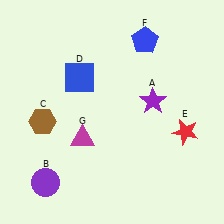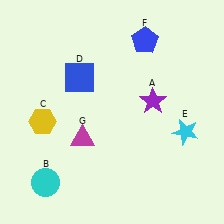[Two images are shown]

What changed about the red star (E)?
In Image 1, E is red. In Image 2, it changed to cyan.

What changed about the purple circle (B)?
In Image 1, B is purple. In Image 2, it changed to cyan.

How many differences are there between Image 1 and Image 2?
There are 3 differences between the two images.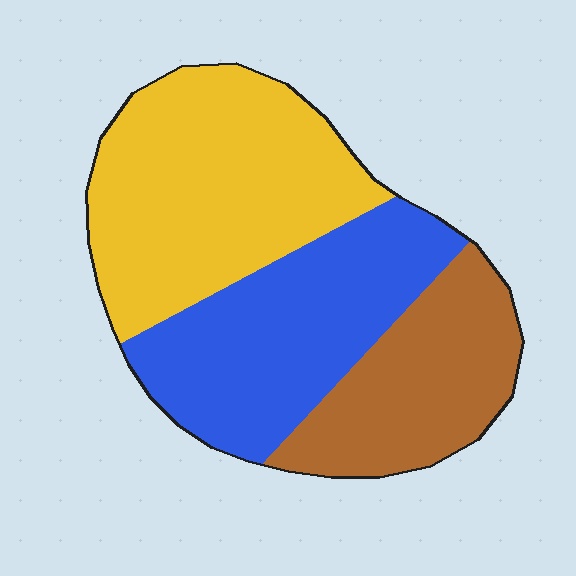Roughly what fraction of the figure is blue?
Blue covers 34% of the figure.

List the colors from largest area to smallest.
From largest to smallest: yellow, blue, brown.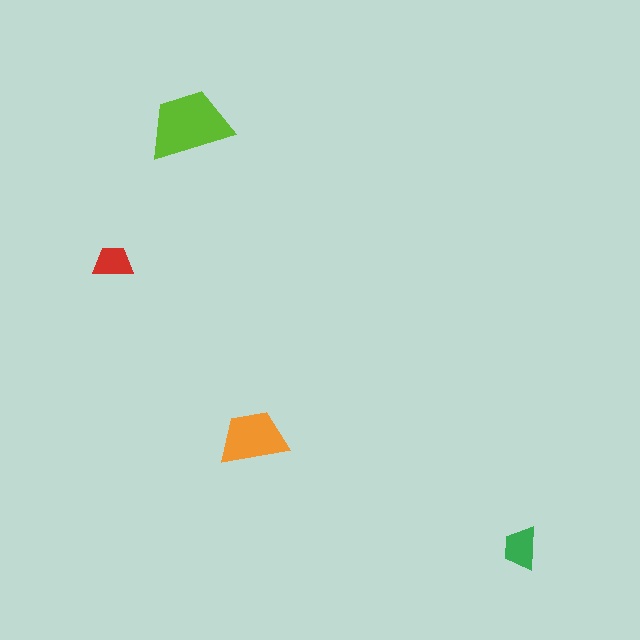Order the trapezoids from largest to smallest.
the lime one, the orange one, the green one, the red one.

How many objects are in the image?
There are 4 objects in the image.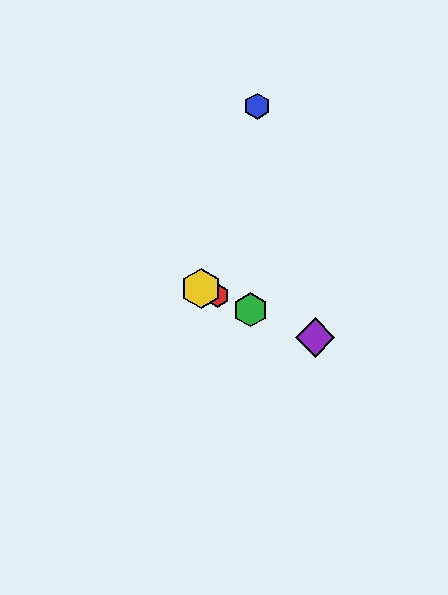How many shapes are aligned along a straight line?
4 shapes (the red hexagon, the green hexagon, the yellow hexagon, the purple diamond) are aligned along a straight line.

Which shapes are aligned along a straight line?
The red hexagon, the green hexagon, the yellow hexagon, the purple diamond are aligned along a straight line.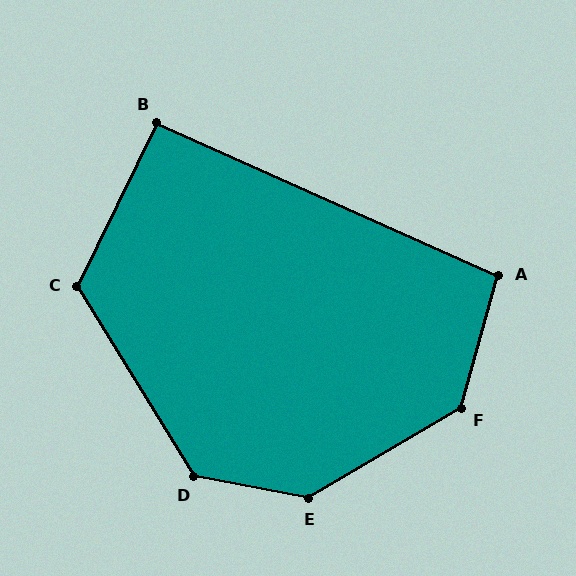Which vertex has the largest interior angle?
E, at approximately 139 degrees.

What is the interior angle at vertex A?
Approximately 98 degrees (obtuse).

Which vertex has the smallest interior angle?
B, at approximately 92 degrees.